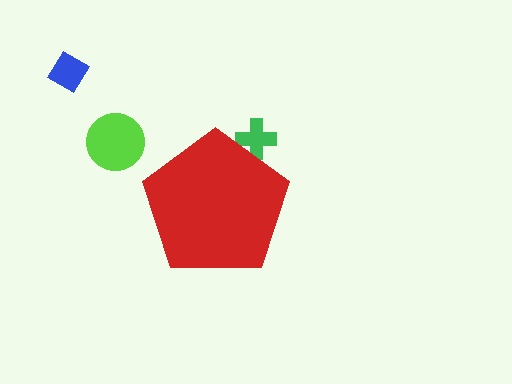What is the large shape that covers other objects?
A red pentagon.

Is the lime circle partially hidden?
No, the lime circle is fully visible.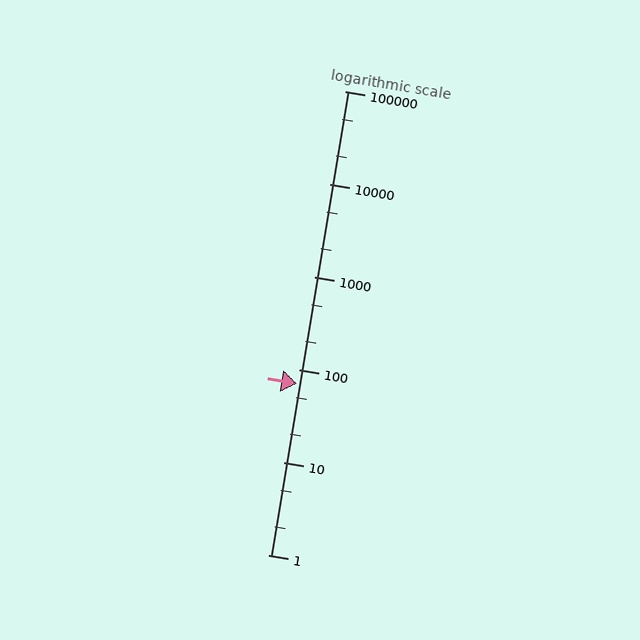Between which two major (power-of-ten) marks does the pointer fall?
The pointer is between 10 and 100.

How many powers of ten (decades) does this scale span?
The scale spans 5 decades, from 1 to 100000.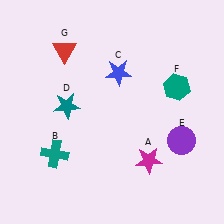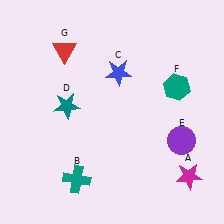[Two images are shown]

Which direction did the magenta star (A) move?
The magenta star (A) moved right.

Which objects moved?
The objects that moved are: the magenta star (A), the teal cross (B).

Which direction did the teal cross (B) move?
The teal cross (B) moved down.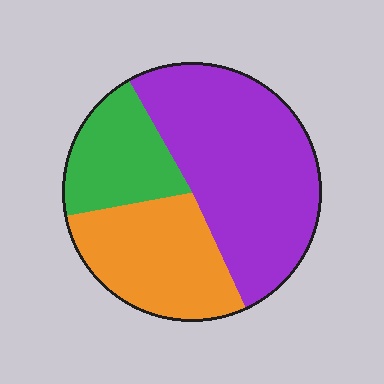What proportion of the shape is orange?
Orange covers 29% of the shape.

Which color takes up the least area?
Green, at roughly 20%.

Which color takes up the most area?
Purple, at roughly 50%.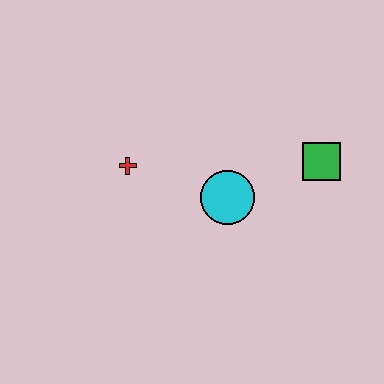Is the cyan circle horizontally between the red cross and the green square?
Yes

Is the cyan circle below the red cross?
Yes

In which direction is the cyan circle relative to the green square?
The cyan circle is to the left of the green square.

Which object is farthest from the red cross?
The green square is farthest from the red cross.